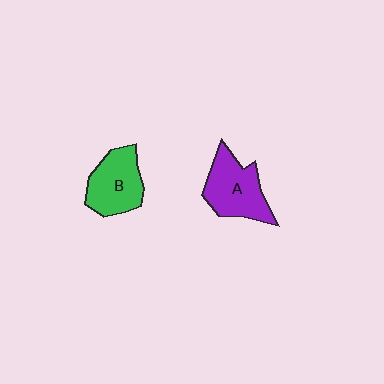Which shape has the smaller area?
Shape B (green).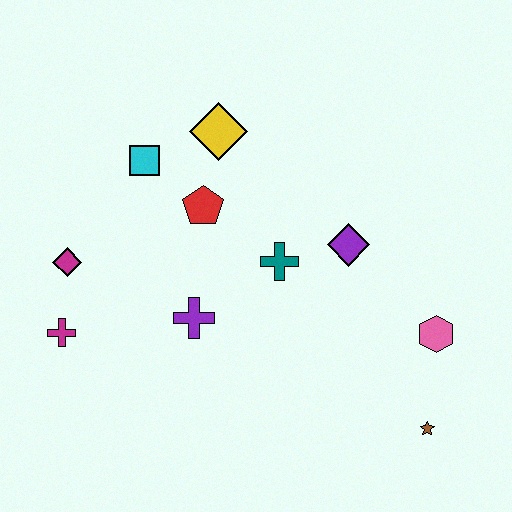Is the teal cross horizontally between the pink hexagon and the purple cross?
Yes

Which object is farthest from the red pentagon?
The brown star is farthest from the red pentagon.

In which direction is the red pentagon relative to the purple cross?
The red pentagon is above the purple cross.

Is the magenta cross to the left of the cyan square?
Yes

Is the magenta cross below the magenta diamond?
Yes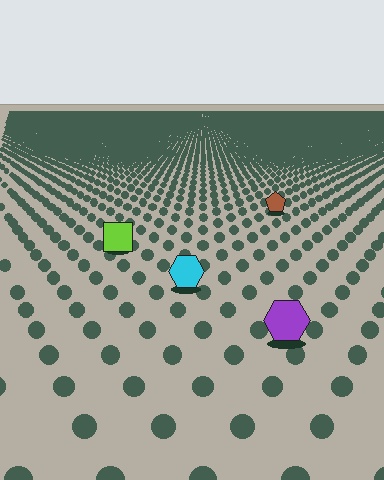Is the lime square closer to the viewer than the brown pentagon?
Yes. The lime square is closer — you can tell from the texture gradient: the ground texture is coarser near it.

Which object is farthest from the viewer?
The brown pentagon is farthest from the viewer. It appears smaller and the ground texture around it is denser.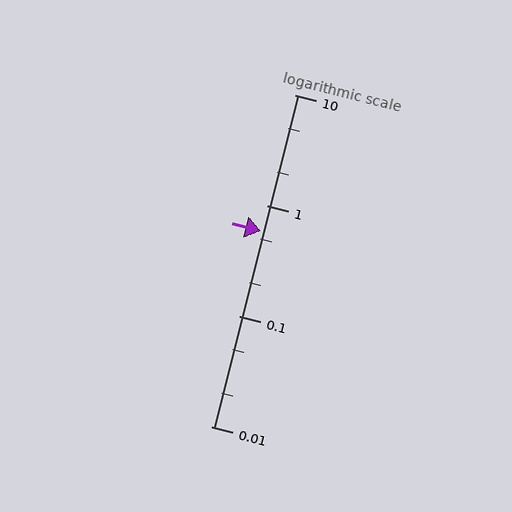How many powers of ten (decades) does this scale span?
The scale spans 3 decades, from 0.01 to 10.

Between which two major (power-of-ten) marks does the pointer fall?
The pointer is between 0.1 and 1.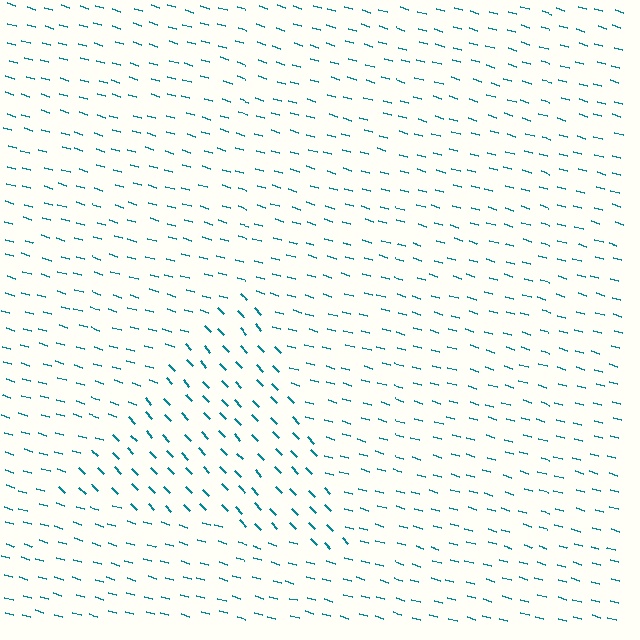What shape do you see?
I see a triangle.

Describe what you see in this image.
The image is filled with small teal line segments. A triangle region in the image has lines oriented differently from the surrounding lines, creating a visible texture boundary.